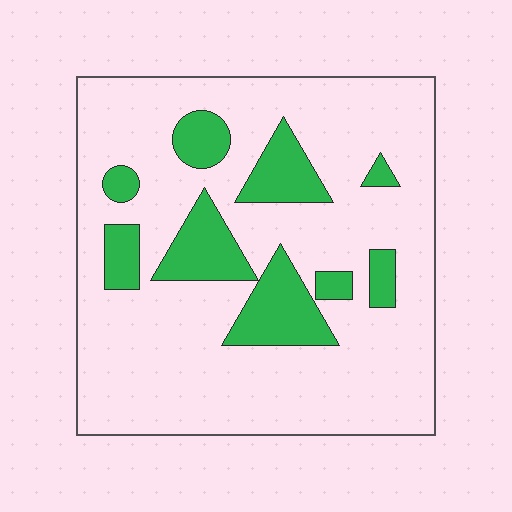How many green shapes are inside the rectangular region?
9.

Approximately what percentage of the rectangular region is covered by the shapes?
Approximately 20%.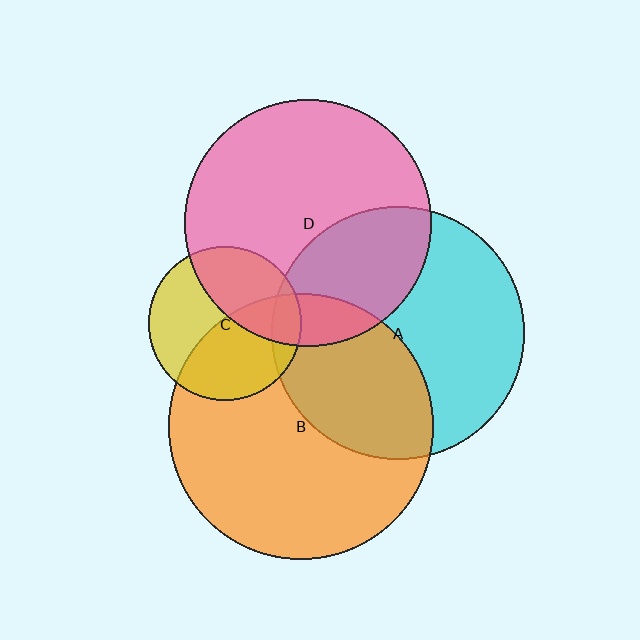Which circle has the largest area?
Circle B (orange).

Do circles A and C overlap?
Yes.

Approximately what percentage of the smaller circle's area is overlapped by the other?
Approximately 10%.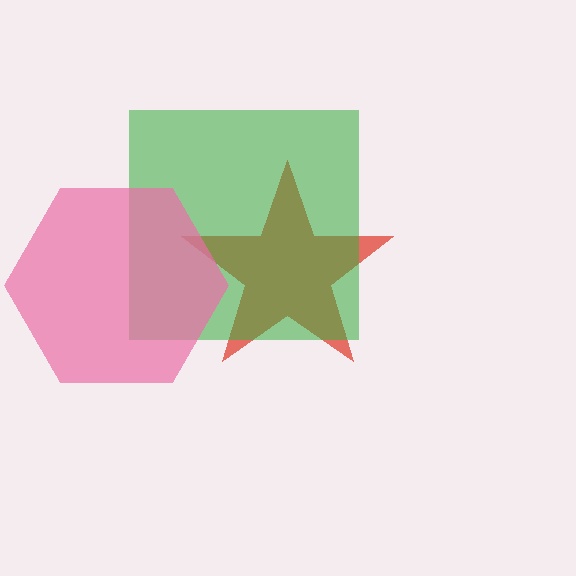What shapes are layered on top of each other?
The layered shapes are: a red star, a green square, a pink hexagon.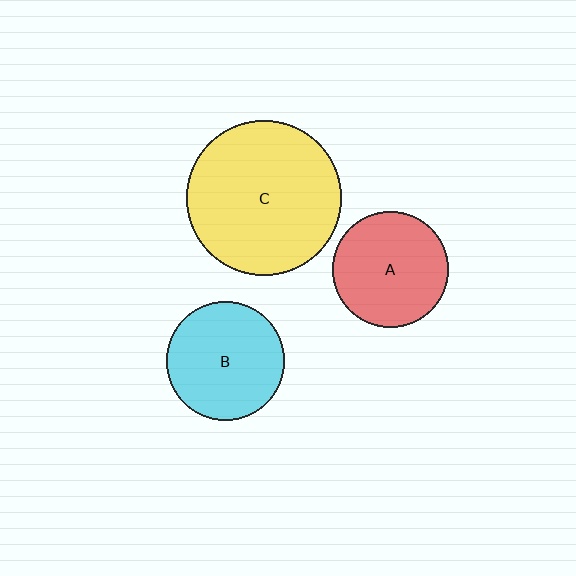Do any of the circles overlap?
No, none of the circles overlap.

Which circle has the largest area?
Circle C (yellow).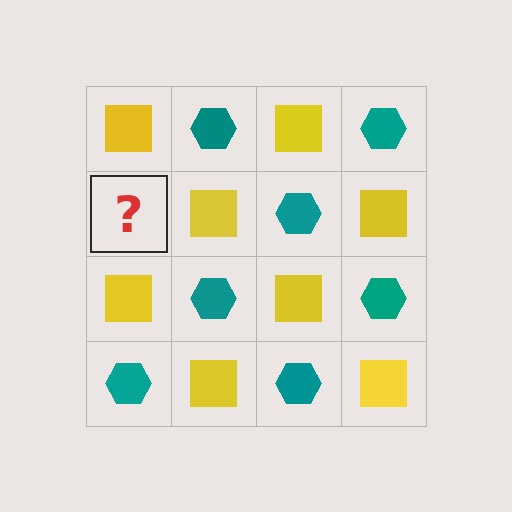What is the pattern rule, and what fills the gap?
The rule is that it alternates yellow square and teal hexagon in a checkerboard pattern. The gap should be filled with a teal hexagon.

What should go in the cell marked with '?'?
The missing cell should contain a teal hexagon.